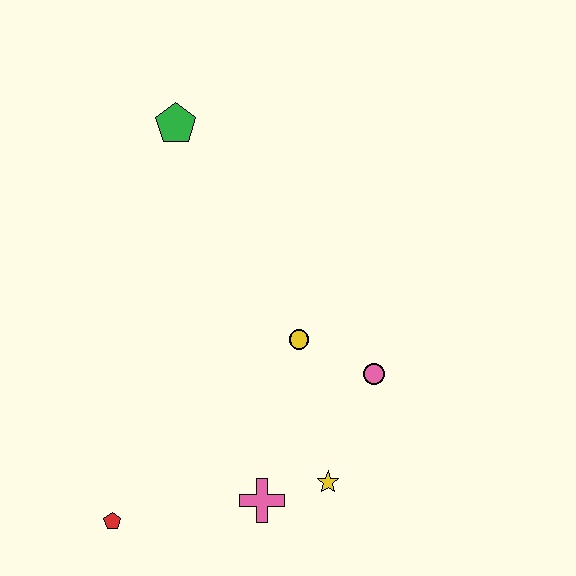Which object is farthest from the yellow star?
The green pentagon is farthest from the yellow star.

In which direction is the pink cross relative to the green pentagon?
The pink cross is below the green pentagon.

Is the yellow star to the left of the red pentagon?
No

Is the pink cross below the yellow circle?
Yes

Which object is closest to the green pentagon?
The yellow circle is closest to the green pentagon.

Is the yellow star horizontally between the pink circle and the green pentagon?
Yes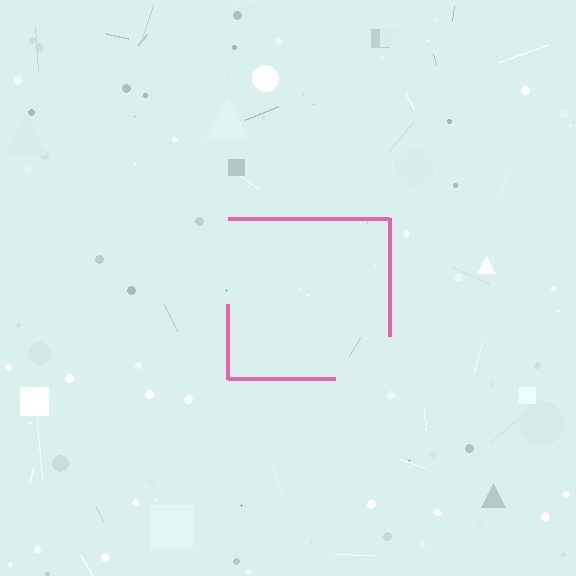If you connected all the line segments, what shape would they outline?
They would outline a square.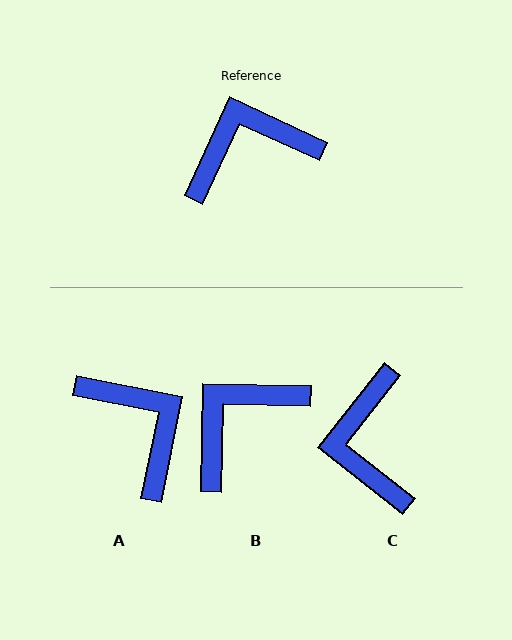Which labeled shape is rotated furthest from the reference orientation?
A, about 77 degrees away.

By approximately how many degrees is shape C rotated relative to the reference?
Approximately 77 degrees counter-clockwise.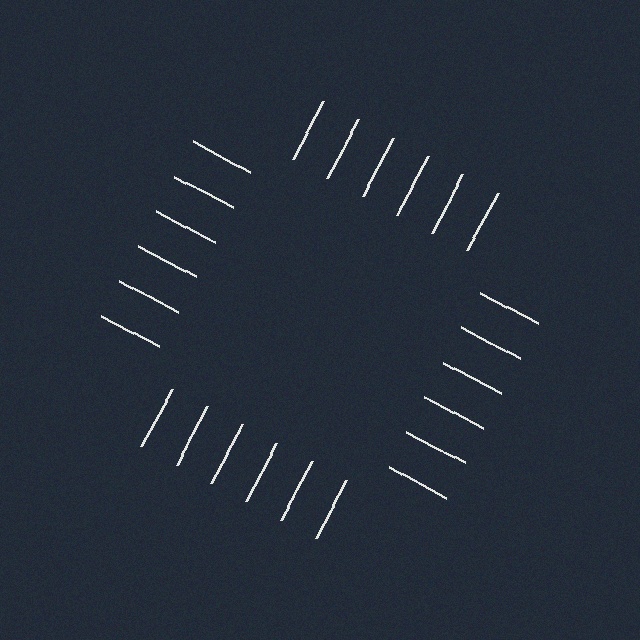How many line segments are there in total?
24 — 6 along each of the 4 edges.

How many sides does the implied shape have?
4 sides — the line-ends trace a square.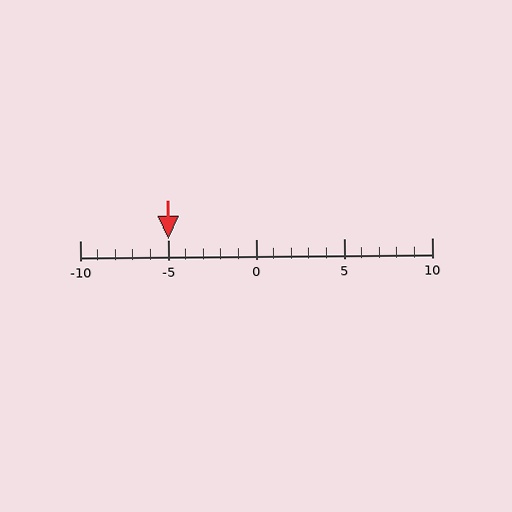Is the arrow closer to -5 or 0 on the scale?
The arrow is closer to -5.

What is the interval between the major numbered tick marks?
The major tick marks are spaced 5 units apart.